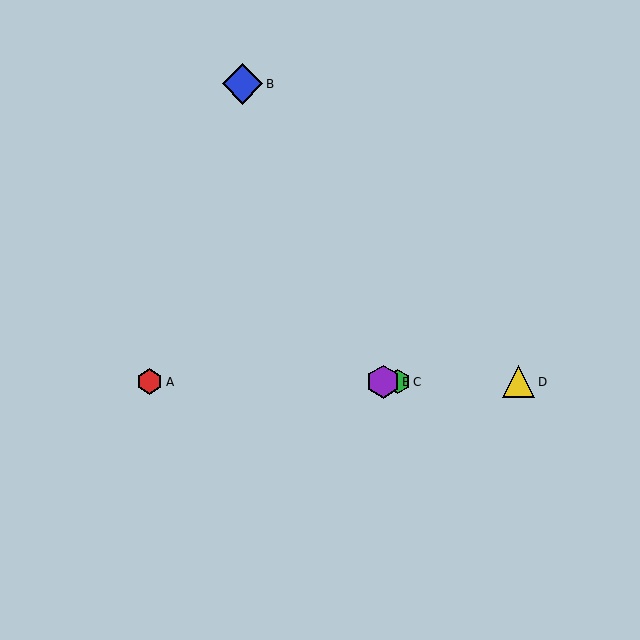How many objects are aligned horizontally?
4 objects (A, C, D, E) are aligned horizontally.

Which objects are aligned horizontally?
Objects A, C, D, E are aligned horizontally.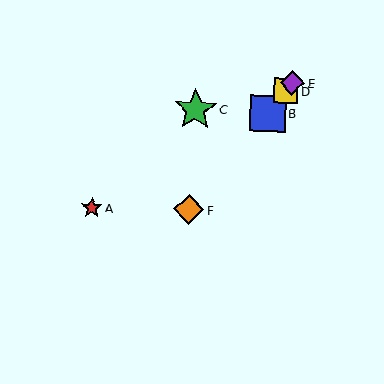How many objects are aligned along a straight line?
4 objects (B, D, E, F) are aligned along a straight line.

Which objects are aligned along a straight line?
Objects B, D, E, F are aligned along a straight line.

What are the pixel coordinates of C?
Object C is at (195, 109).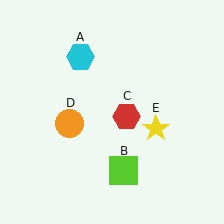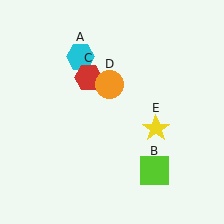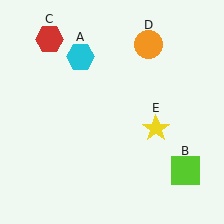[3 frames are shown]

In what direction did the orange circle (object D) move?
The orange circle (object D) moved up and to the right.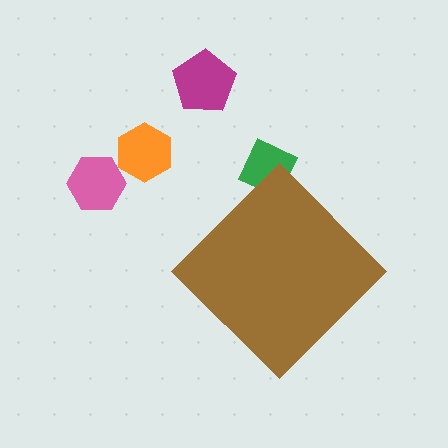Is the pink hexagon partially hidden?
No, the pink hexagon is fully visible.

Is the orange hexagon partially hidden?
No, the orange hexagon is fully visible.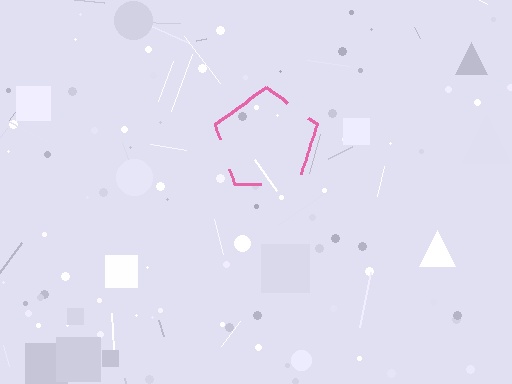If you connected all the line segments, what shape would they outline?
They would outline a pentagon.